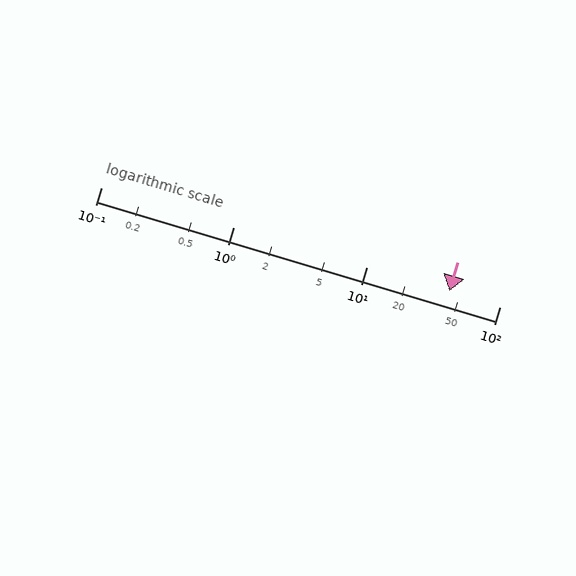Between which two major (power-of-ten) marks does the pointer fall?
The pointer is between 10 and 100.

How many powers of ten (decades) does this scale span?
The scale spans 3 decades, from 0.1 to 100.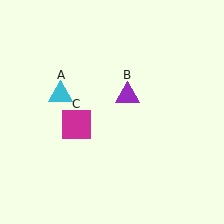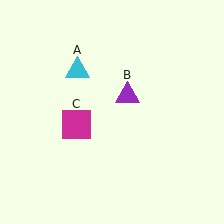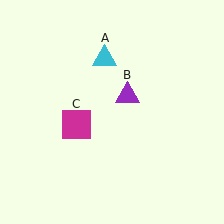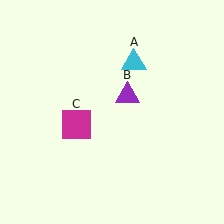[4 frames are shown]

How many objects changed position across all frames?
1 object changed position: cyan triangle (object A).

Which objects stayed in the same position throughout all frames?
Purple triangle (object B) and magenta square (object C) remained stationary.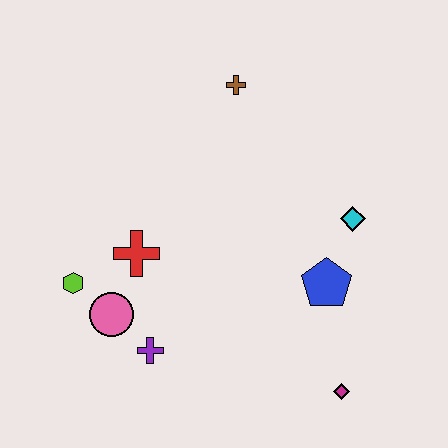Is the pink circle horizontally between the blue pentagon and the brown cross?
No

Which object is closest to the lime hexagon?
The pink circle is closest to the lime hexagon.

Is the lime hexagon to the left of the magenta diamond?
Yes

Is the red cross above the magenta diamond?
Yes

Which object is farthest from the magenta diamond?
The brown cross is farthest from the magenta diamond.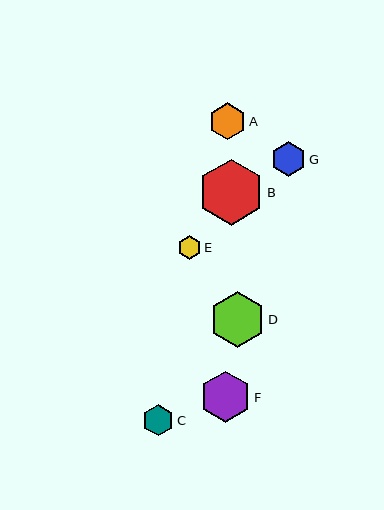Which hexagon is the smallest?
Hexagon E is the smallest with a size of approximately 23 pixels.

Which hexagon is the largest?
Hexagon B is the largest with a size of approximately 66 pixels.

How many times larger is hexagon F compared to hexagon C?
Hexagon F is approximately 1.6 times the size of hexagon C.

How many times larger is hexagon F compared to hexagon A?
Hexagon F is approximately 1.4 times the size of hexagon A.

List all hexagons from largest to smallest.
From largest to smallest: B, D, F, A, G, C, E.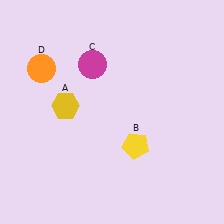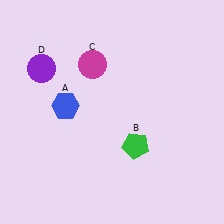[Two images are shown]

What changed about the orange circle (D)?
In Image 1, D is orange. In Image 2, it changed to purple.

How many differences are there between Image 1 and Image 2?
There are 3 differences between the two images.